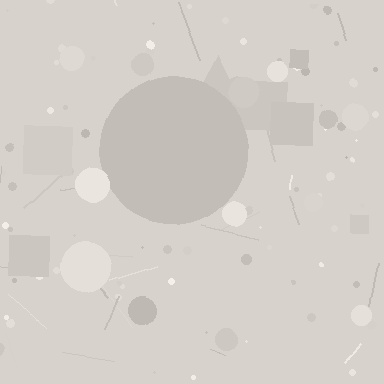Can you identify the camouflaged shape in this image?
The camouflaged shape is a circle.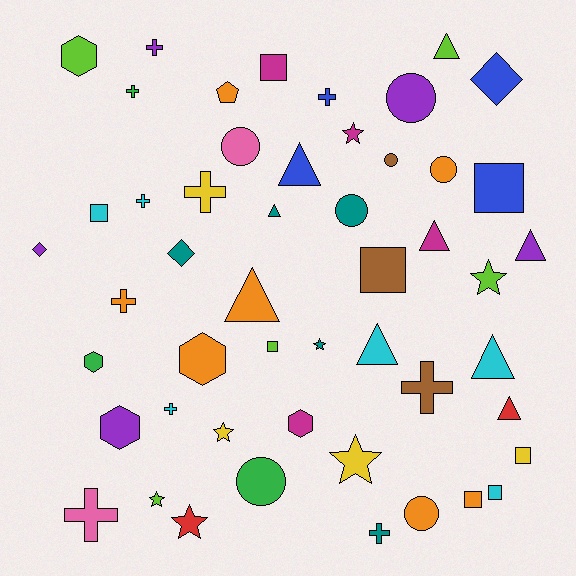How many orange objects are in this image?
There are 7 orange objects.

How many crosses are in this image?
There are 10 crosses.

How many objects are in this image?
There are 50 objects.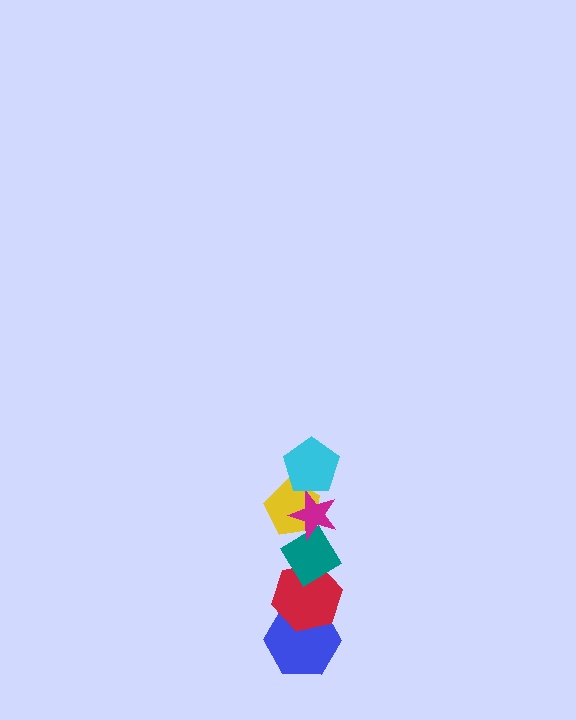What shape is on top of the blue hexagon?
The red hexagon is on top of the blue hexagon.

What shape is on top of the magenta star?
The cyan pentagon is on top of the magenta star.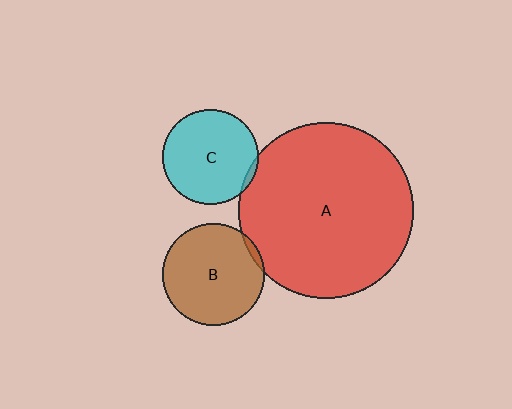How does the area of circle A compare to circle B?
Approximately 3.0 times.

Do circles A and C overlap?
Yes.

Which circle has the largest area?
Circle A (red).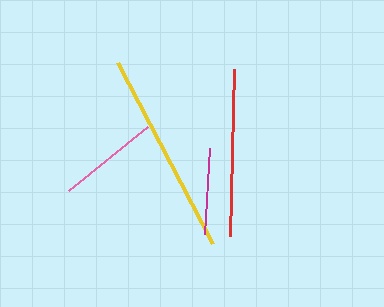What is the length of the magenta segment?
The magenta segment is approximately 86 pixels long.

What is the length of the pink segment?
The pink segment is approximately 102 pixels long.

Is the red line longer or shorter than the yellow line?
The yellow line is longer than the red line.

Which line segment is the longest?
The yellow line is the longest at approximately 205 pixels.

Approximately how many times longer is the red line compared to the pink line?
The red line is approximately 1.6 times the length of the pink line.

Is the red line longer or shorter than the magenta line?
The red line is longer than the magenta line.